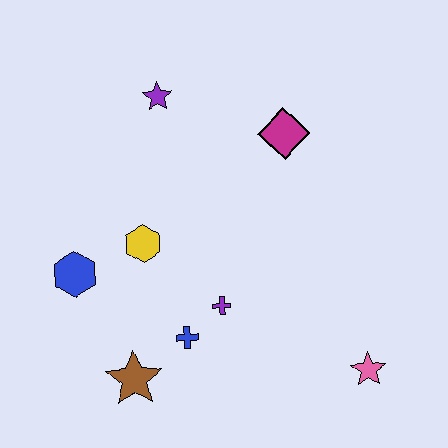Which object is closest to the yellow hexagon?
The blue hexagon is closest to the yellow hexagon.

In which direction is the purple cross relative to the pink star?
The purple cross is to the left of the pink star.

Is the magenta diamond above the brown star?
Yes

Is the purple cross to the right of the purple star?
Yes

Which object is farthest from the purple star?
The pink star is farthest from the purple star.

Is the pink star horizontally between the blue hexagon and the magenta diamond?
No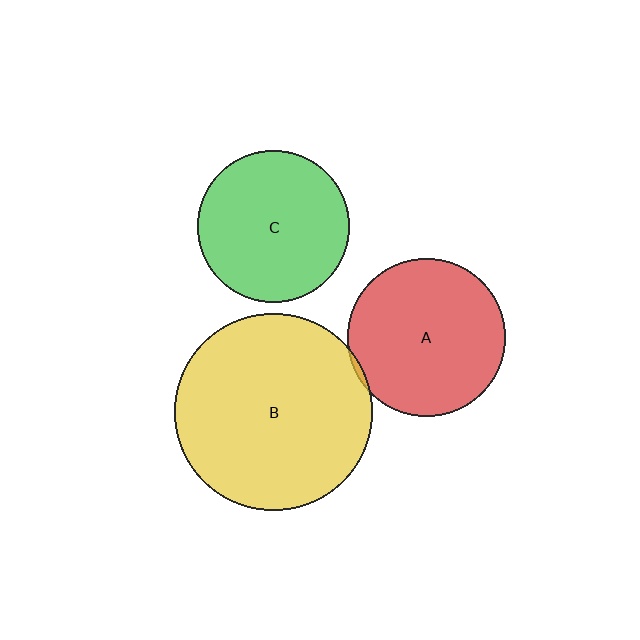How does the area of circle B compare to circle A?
Approximately 1.6 times.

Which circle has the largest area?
Circle B (yellow).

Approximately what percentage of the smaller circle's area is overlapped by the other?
Approximately 5%.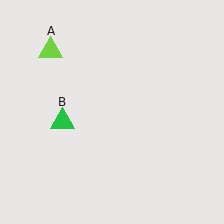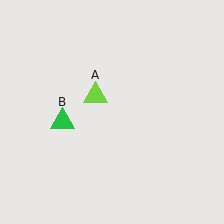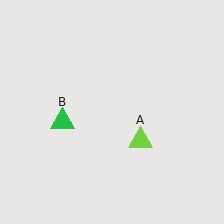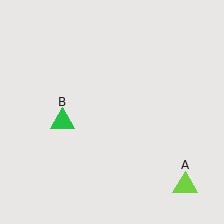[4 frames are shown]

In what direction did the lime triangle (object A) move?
The lime triangle (object A) moved down and to the right.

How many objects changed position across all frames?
1 object changed position: lime triangle (object A).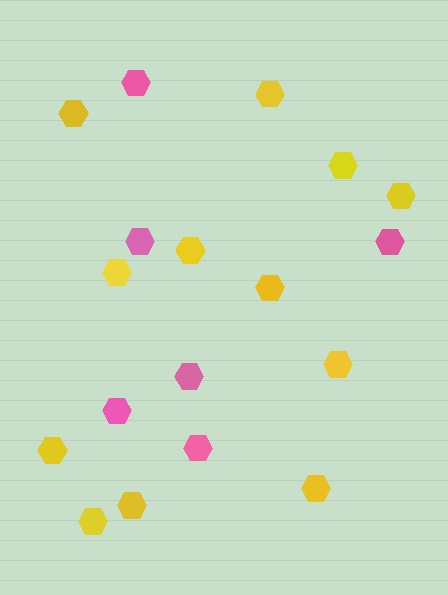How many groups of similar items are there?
There are 2 groups: one group of pink hexagons (6) and one group of yellow hexagons (12).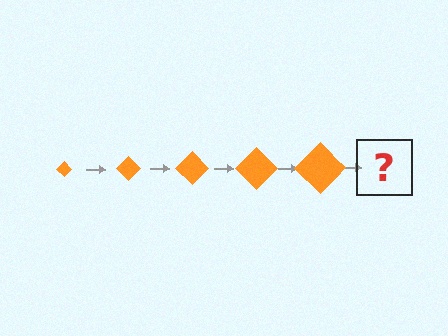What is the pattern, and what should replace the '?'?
The pattern is that the diamond gets progressively larger each step. The '?' should be an orange diamond, larger than the previous one.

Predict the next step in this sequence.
The next step is an orange diamond, larger than the previous one.